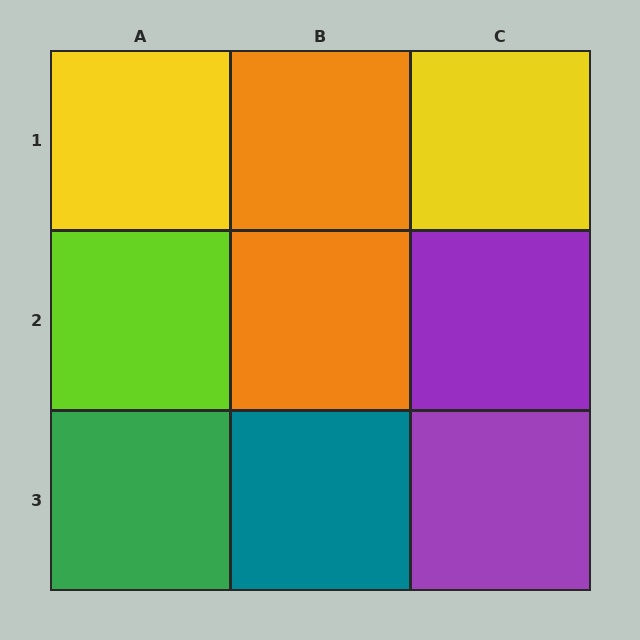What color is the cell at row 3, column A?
Green.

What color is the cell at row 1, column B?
Orange.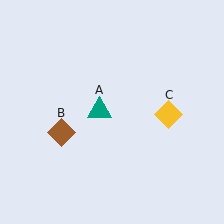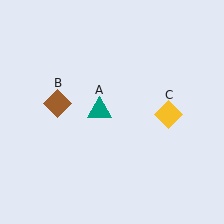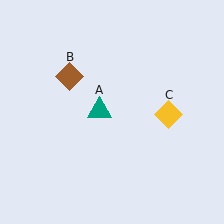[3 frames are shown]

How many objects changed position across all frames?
1 object changed position: brown diamond (object B).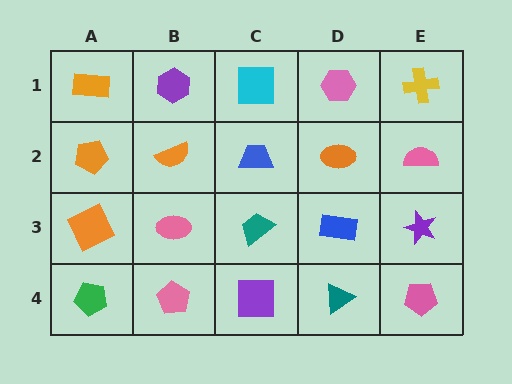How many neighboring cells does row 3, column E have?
3.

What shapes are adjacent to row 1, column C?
A blue trapezoid (row 2, column C), a purple hexagon (row 1, column B), a pink hexagon (row 1, column D).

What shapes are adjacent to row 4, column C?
A teal trapezoid (row 3, column C), a pink pentagon (row 4, column B), a teal triangle (row 4, column D).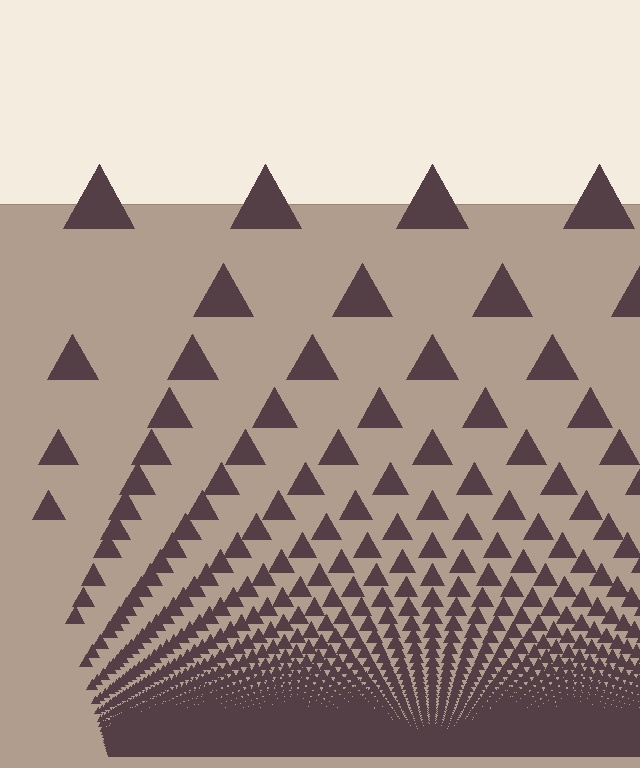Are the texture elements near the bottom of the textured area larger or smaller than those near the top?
Smaller. The gradient is inverted — elements near the bottom are smaller and denser.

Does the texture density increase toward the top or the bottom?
Density increases toward the bottom.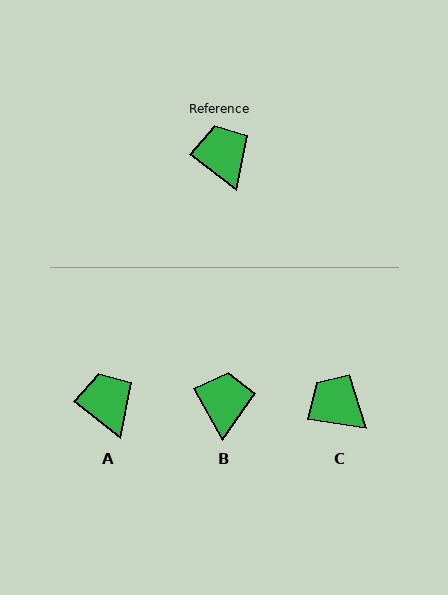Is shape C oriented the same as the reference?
No, it is off by about 29 degrees.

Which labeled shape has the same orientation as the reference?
A.